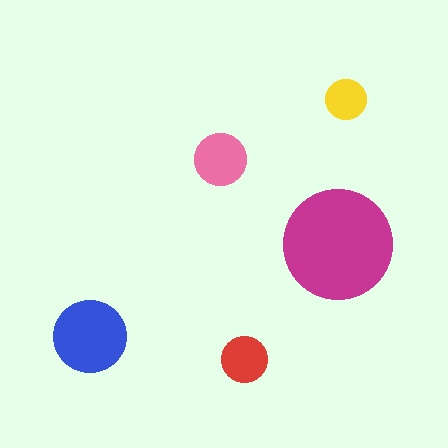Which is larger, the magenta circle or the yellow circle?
The magenta one.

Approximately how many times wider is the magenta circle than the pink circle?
About 2 times wider.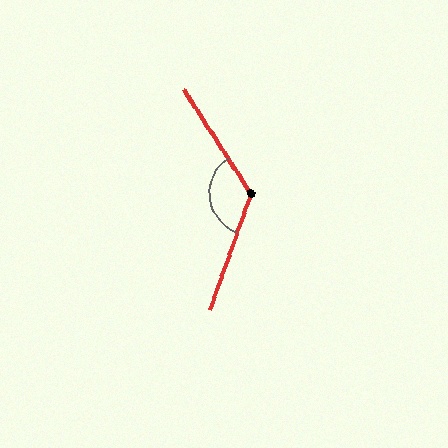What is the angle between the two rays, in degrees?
Approximately 128 degrees.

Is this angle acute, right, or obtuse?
It is obtuse.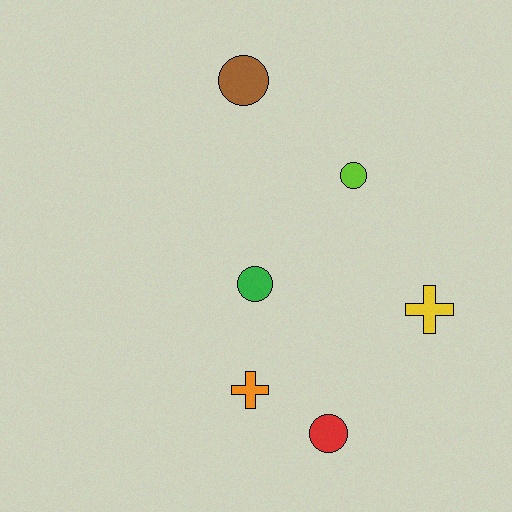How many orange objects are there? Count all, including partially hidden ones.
There is 1 orange object.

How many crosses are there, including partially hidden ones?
There are 2 crosses.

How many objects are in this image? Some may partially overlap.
There are 6 objects.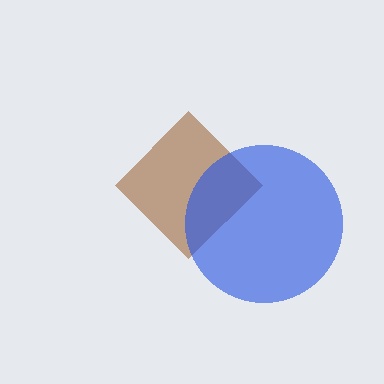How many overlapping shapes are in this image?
There are 2 overlapping shapes in the image.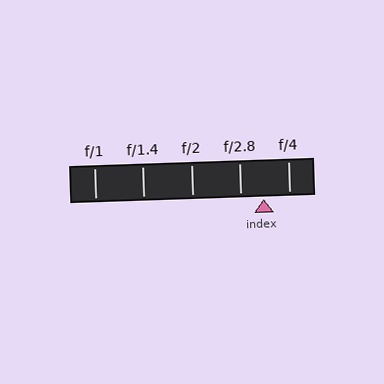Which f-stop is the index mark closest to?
The index mark is closest to f/2.8.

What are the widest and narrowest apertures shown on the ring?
The widest aperture shown is f/1 and the narrowest is f/4.